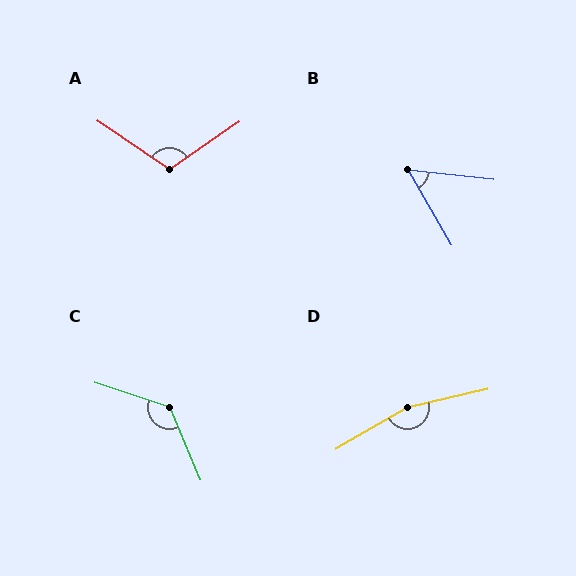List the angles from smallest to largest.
B (54°), A (111°), C (131°), D (163°).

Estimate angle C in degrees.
Approximately 131 degrees.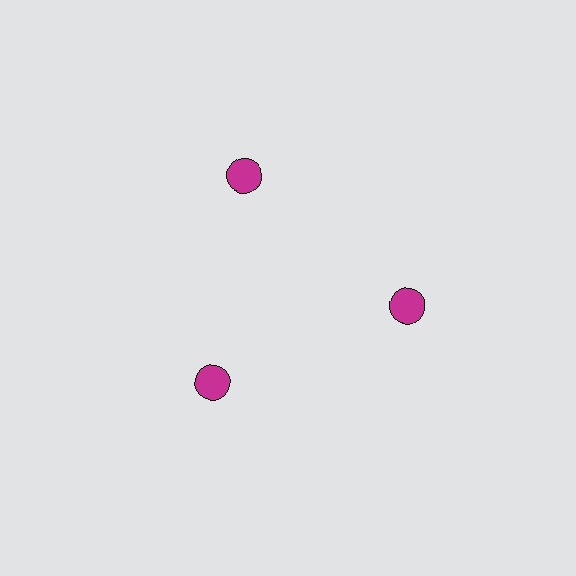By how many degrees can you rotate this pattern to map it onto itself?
The pattern maps onto itself every 120 degrees of rotation.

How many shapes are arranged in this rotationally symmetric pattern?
There are 3 shapes, arranged in 3 groups of 1.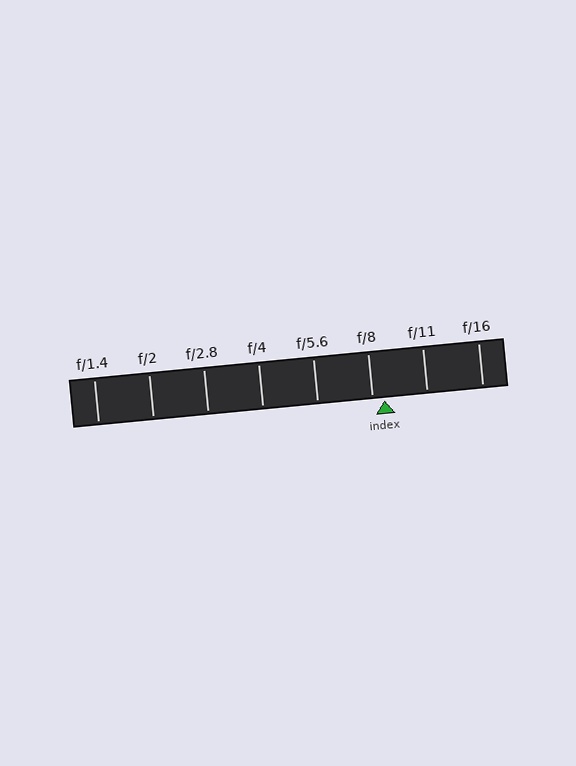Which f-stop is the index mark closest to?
The index mark is closest to f/8.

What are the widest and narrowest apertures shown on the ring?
The widest aperture shown is f/1.4 and the narrowest is f/16.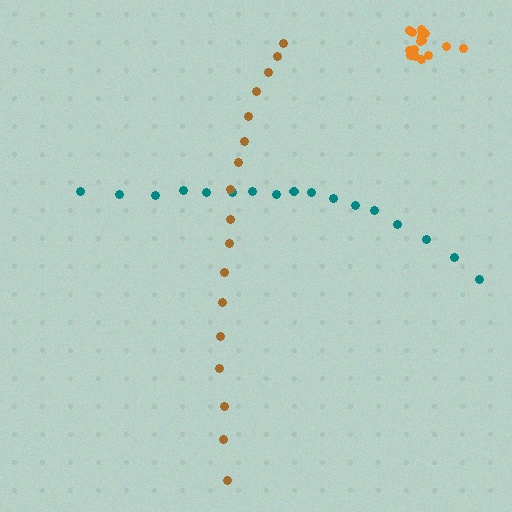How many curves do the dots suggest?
There are 3 distinct paths.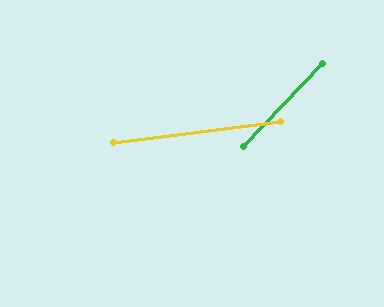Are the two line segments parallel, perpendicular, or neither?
Neither parallel nor perpendicular — they differ by about 39°.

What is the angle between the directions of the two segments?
Approximately 39 degrees.